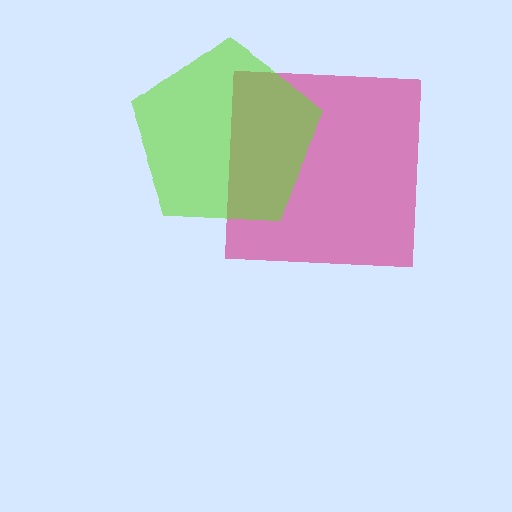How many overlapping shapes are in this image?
There are 2 overlapping shapes in the image.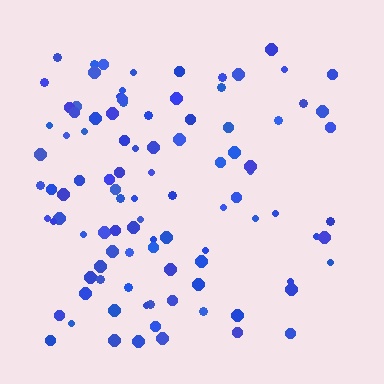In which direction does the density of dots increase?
From right to left, with the left side densest.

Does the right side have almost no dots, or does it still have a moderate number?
Still a moderate number, just noticeably fewer than the left.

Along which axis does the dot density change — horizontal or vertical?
Horizontal.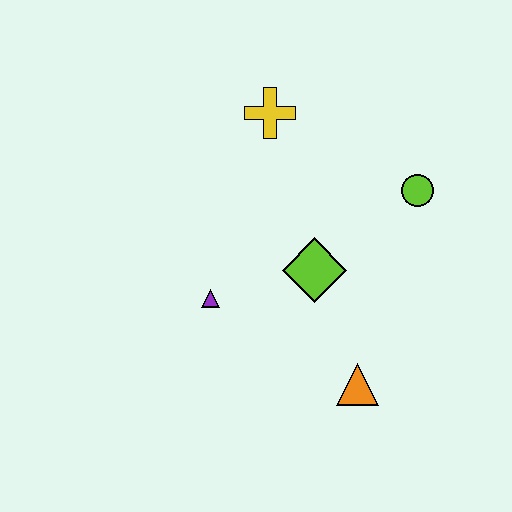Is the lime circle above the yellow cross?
No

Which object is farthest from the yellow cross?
The orange triangle is farthest from the yellow cross.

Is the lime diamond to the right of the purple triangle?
Yes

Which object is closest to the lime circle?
The lime diamond is closest to the lime circle.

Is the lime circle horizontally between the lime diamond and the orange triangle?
No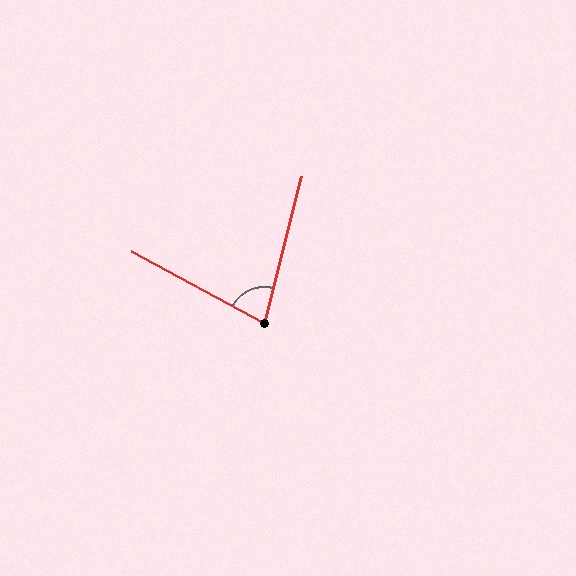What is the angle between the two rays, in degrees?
Approximately 75 degrees.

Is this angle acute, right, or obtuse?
It is acute.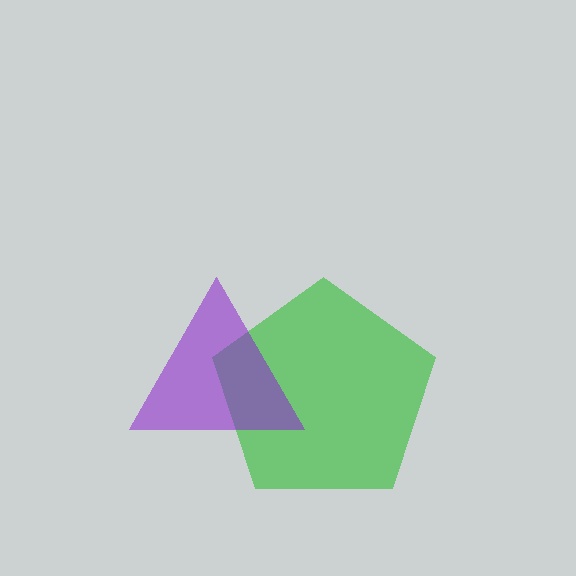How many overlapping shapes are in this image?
There are 2 overlapping shapes in the image.